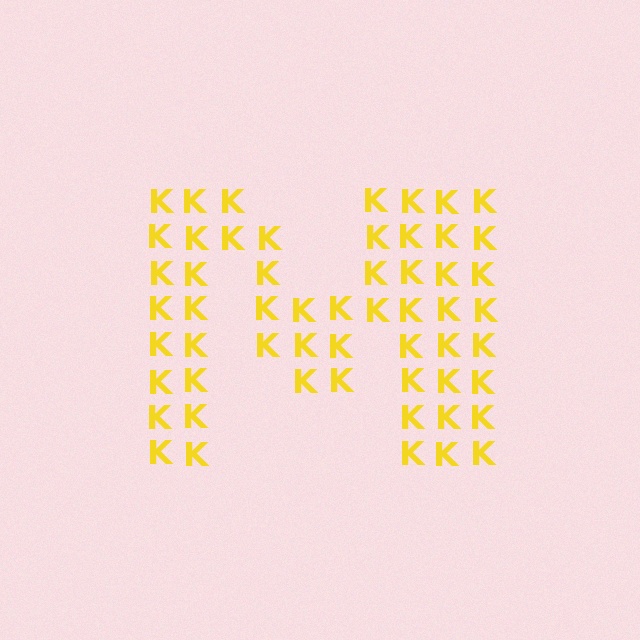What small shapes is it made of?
It is made of small letter K's.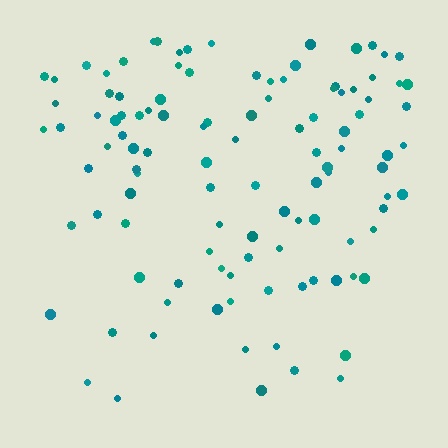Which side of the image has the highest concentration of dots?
The top.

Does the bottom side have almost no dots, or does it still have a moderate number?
Still a moderate number, just noticeably fewer than the top.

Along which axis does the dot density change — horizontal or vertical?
Vertical.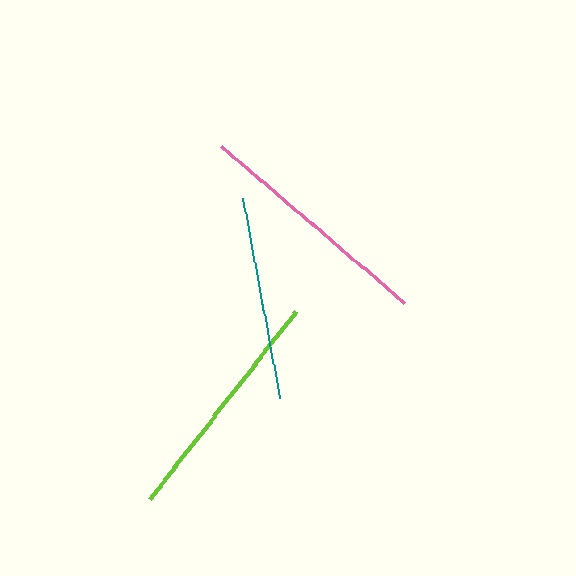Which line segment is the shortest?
The teal line is the shortest at approximately 204 pixels.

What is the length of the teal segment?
The teal segment is approximately 204 pixels long.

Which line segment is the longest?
The pink line is the longest at approximately 241 pixels.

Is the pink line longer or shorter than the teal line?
The pink line is longer than the teal line.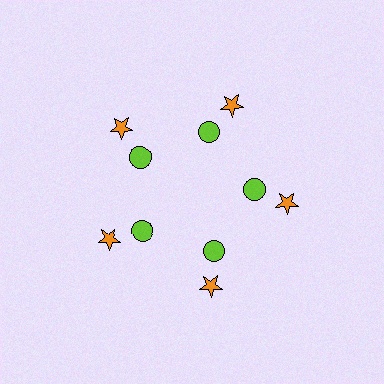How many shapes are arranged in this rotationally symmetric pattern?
There are 10 shapes, arranged in 5 groups of 2.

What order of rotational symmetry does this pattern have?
This pattern has 5-fold rotational symmetry.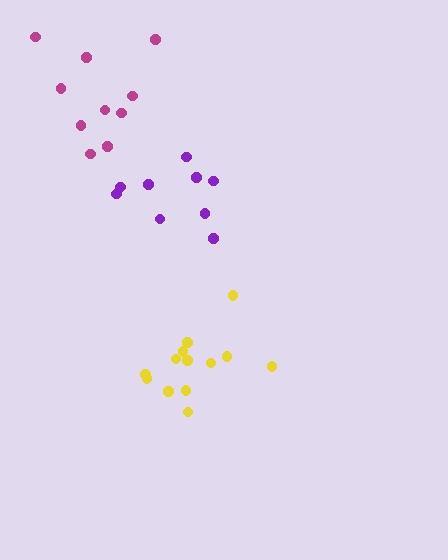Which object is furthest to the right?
The yellow cluster is rightmost.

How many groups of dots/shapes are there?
There are 3 groups.